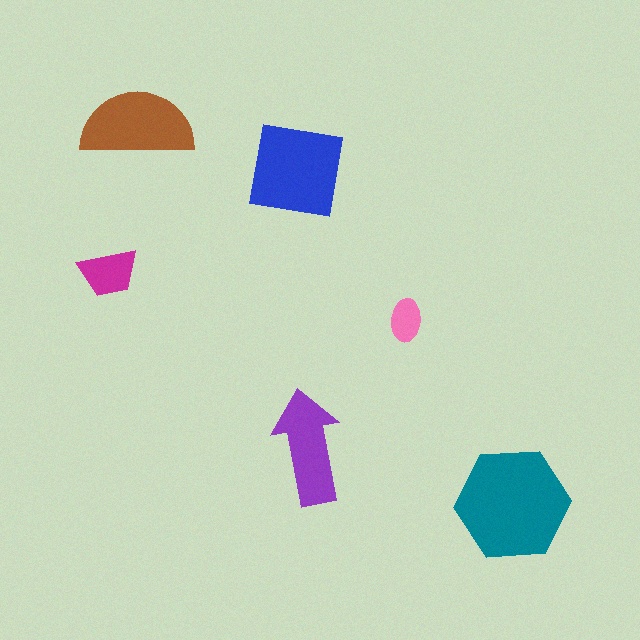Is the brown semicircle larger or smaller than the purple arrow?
Larger.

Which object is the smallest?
The pink ellipse.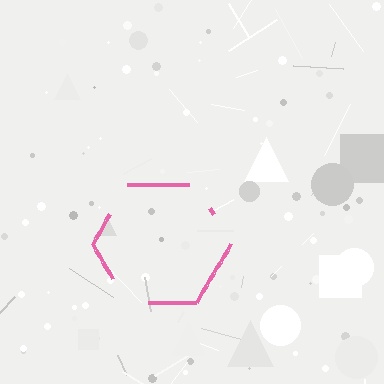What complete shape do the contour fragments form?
The contour fragments form a hexagon.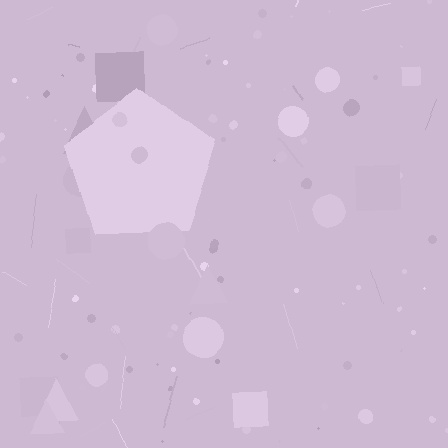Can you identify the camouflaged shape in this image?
The camouflaged shape is a pentagon.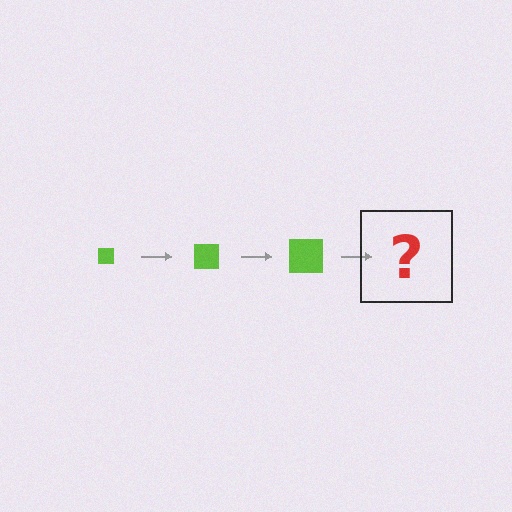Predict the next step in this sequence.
The next step is a lime square, larger than the previous one.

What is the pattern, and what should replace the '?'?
The pattern is that the square gets progressively larger each step. The '?' should be a lime square, larger than the previous one.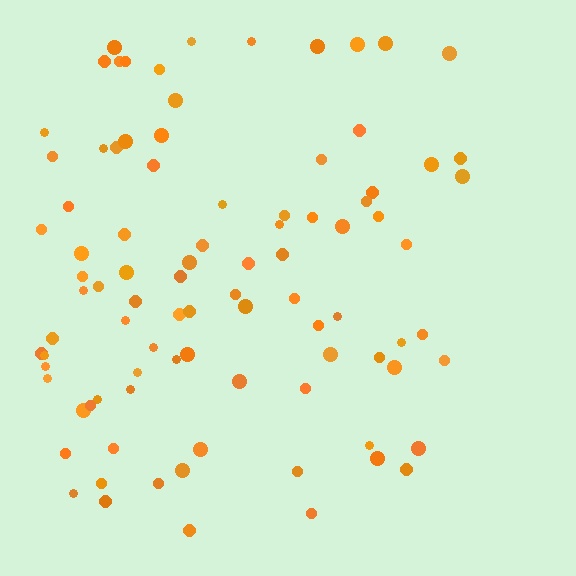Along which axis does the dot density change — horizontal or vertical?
Horizontal.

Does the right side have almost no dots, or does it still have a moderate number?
Still a moderate number, just noticeably fewer than the left.